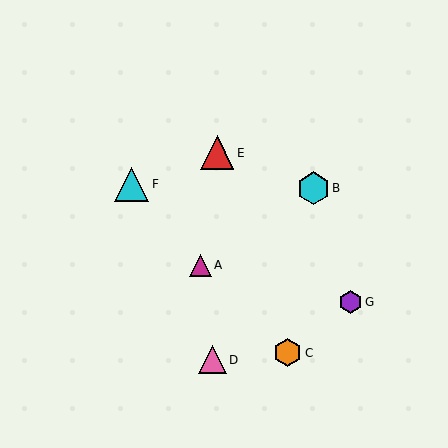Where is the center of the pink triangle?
The center of the pink triangle is at (212, 360).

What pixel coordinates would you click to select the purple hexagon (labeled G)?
Click at (350, 302) to select the purple hexagon G.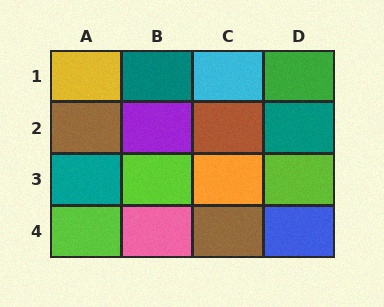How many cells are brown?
3 cells are brown.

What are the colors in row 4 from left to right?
Lime, pink, brown, blue.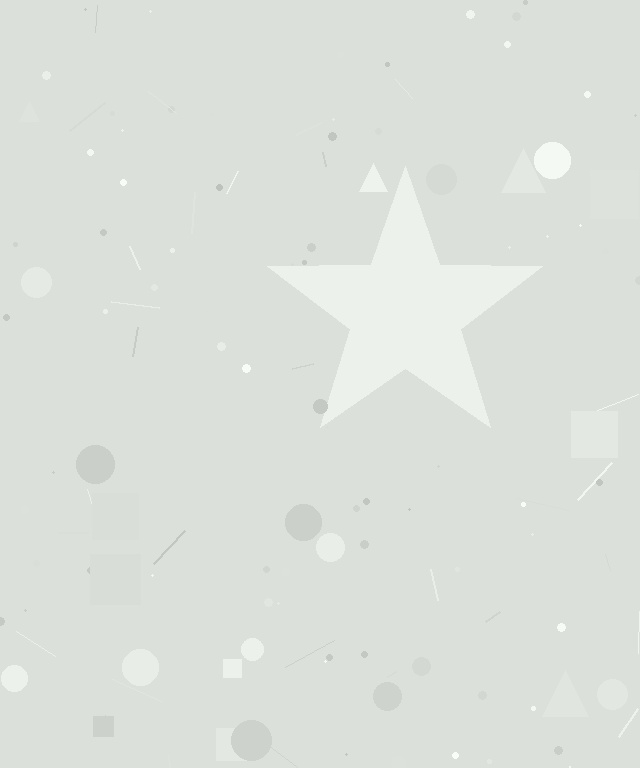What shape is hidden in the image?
A star is hidden in the image.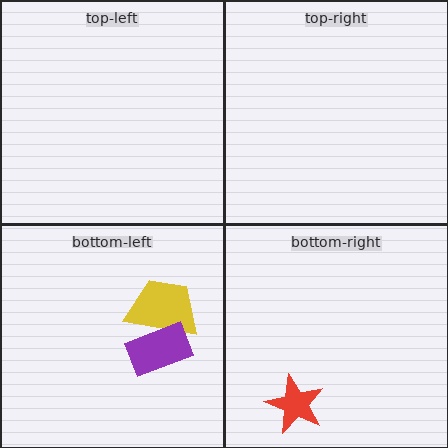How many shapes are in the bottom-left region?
2.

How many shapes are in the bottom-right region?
1.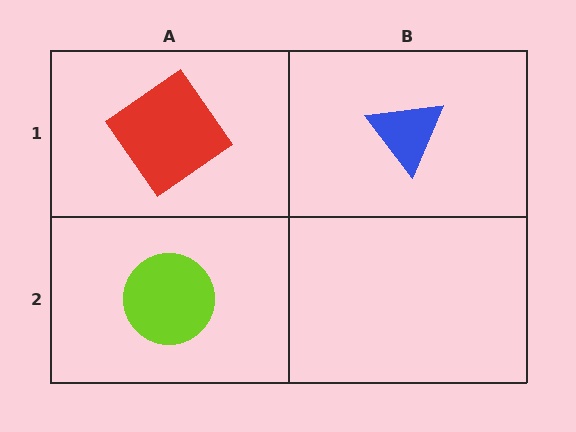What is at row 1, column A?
A red diamond.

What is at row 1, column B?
A blue triangle.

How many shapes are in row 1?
2 shapes.